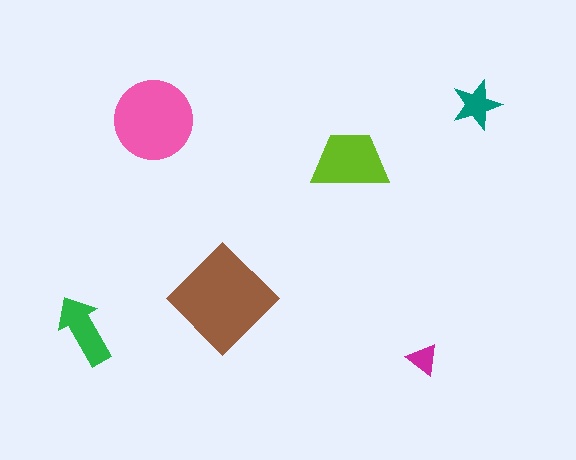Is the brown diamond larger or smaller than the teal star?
Larger.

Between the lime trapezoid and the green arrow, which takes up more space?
The lime trapezoid.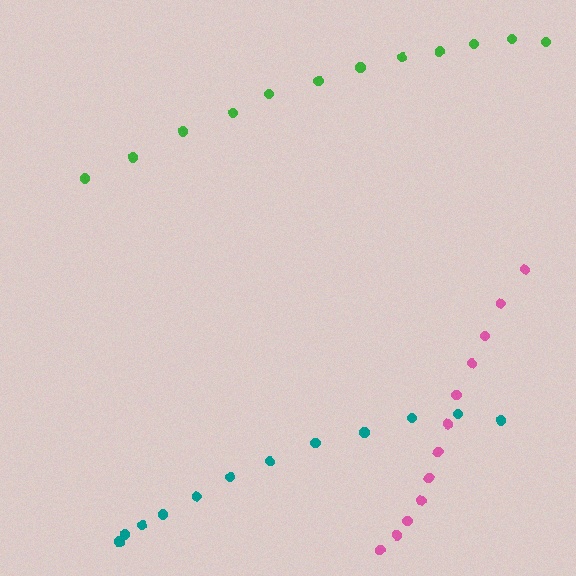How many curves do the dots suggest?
There are 3 distinct paths.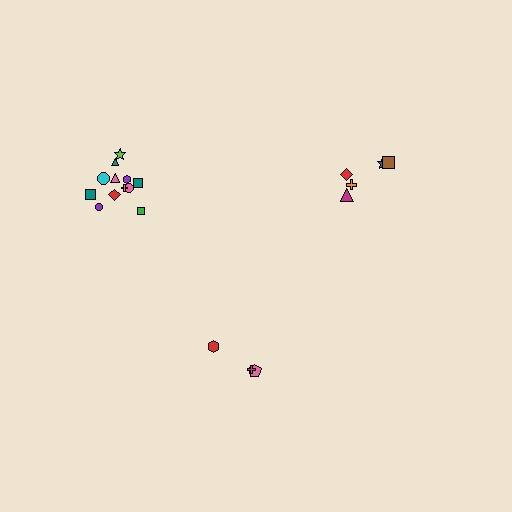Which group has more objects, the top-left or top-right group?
The top-left group.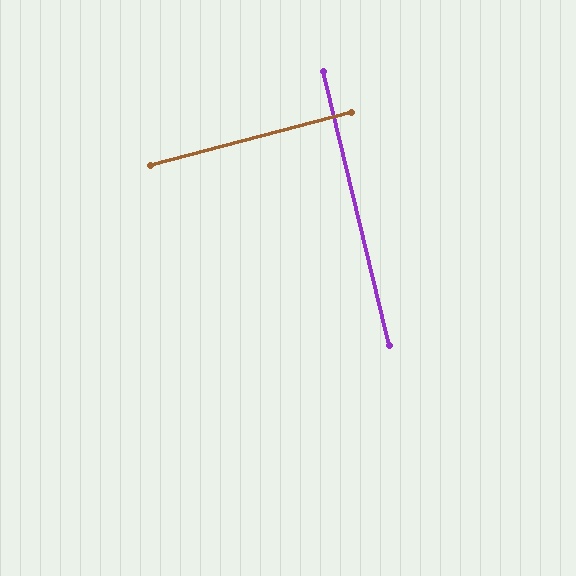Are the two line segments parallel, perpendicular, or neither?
Perpendicular — they meet at approximately 89°.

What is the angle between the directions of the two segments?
Approximately 89 degrees.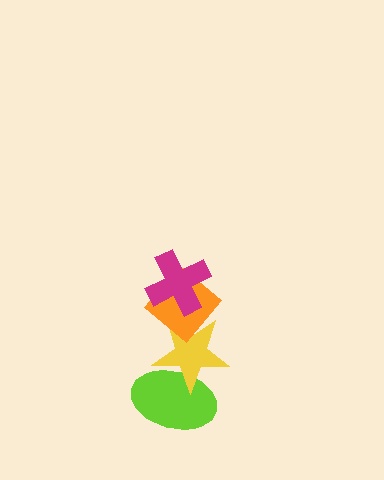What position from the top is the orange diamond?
The orange diamond is 2nd from the top.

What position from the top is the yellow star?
The yellow star is 3rd from the top.